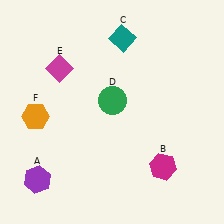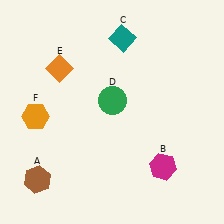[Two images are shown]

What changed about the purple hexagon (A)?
In Image 1, A is purple. In Image 2, it changed to brown.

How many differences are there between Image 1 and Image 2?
There are 2 differences between the two images.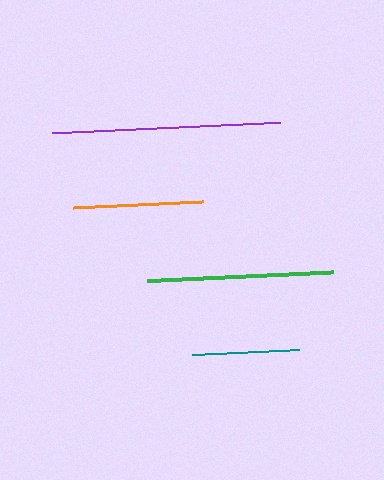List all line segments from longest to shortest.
From longest to shortest: purple, green, orange, teal.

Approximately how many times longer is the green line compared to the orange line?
The green line is approximately 1.4 times the length of the orange line.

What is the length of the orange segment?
The orange segment is approximately 130 pixels long.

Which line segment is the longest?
The purple line is the longest at approximately 229 pixels.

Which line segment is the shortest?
The teal line is the shortest at approximately 107 pixels.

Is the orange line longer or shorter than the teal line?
The orange line is longer than the teal line.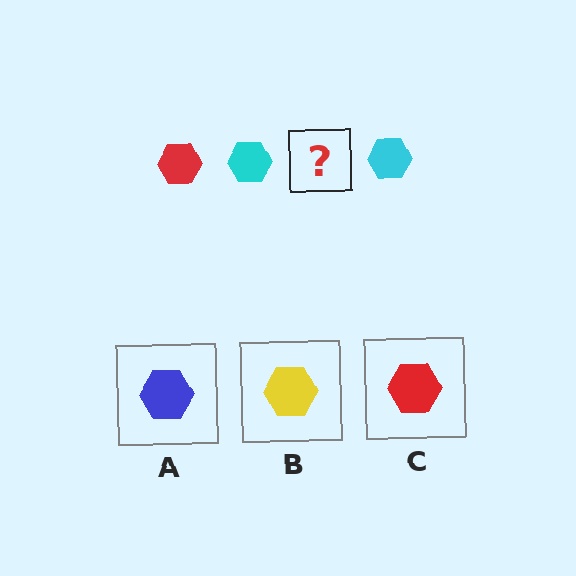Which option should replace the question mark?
Option C.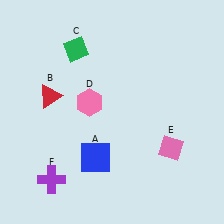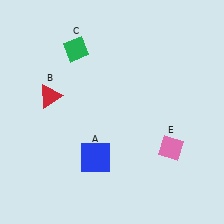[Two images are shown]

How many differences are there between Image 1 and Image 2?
There are 2 differences between the two images.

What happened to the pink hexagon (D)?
The pink hexagon (D) was removed in Image 2. It was in the top-left area of Image 1.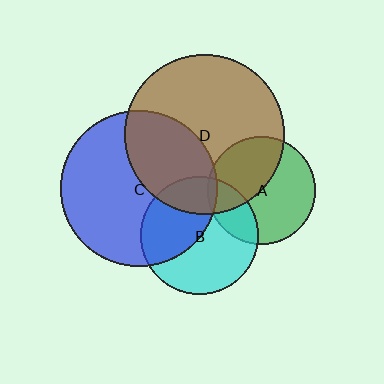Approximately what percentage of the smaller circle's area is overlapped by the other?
Approximately 35%.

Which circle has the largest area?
Circle D (brown).